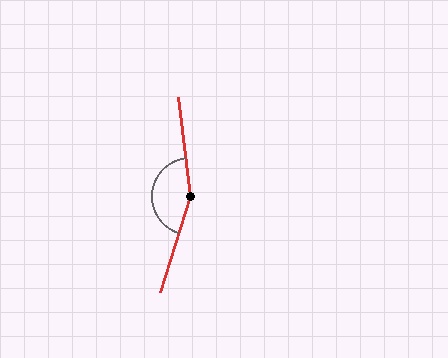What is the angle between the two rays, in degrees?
Approximately 155 degrees.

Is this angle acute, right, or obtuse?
It is obtuse.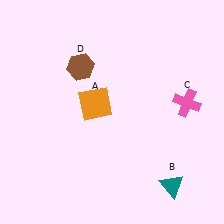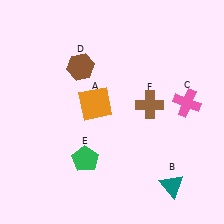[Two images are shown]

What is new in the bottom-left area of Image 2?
A green pentagon (E) was added in the bottom-left area of Image 2.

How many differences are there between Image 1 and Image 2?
There are 2 differences between the two images.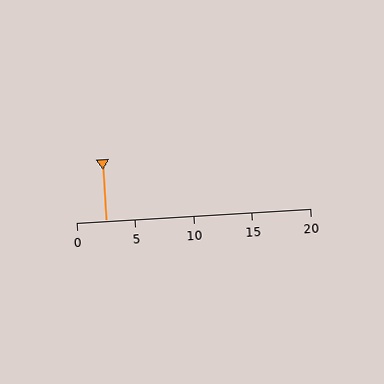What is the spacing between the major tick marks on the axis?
The major ticks are spaced 5 apart.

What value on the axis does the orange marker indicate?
The marker indicates approximately 2.5.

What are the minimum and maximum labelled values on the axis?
The axis runs from 0 to 20.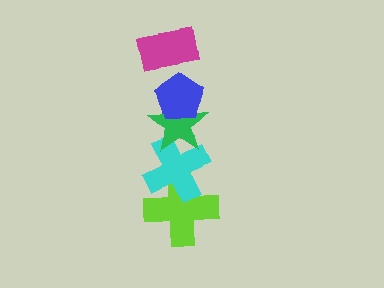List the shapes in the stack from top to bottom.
From top to bottom: the magenta rectangle, the blue pentagon, the green star, the cyan cross, the lime cross.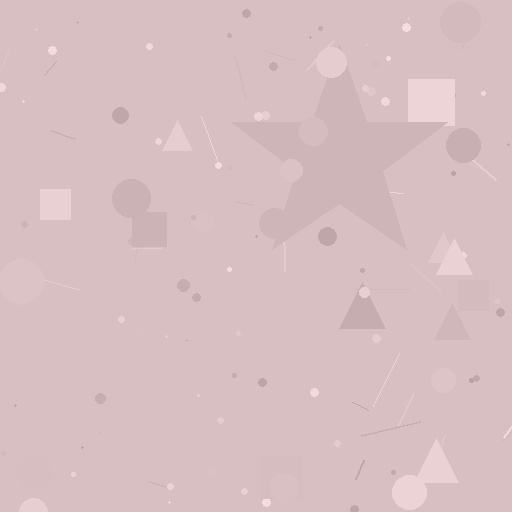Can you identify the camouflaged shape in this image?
The camouflaged shape is a star.